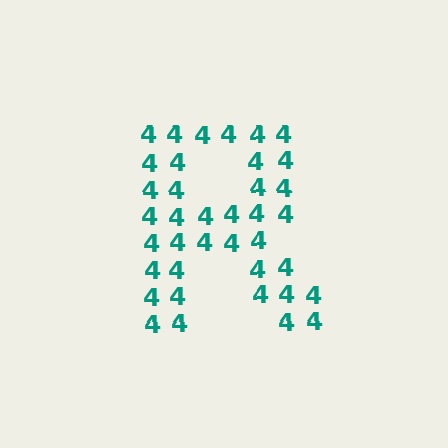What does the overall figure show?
The overall figure shows the letter R.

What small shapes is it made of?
It is made of small digit 4's.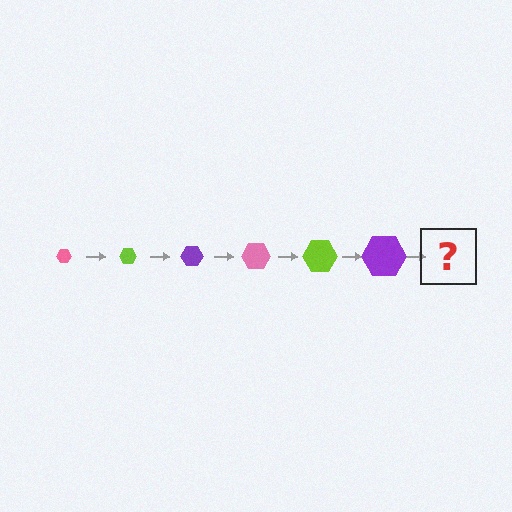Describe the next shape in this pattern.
It should be a pink hexagon, larger than the previous one.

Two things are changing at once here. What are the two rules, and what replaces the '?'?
The two rules are that the hexagon grows larger each step and the color cycles through pink, lime, and purple. The '?' should be a pink hexagon, larger than the previous one.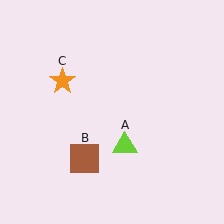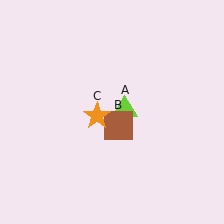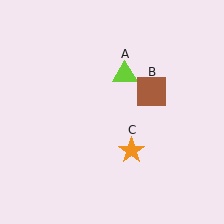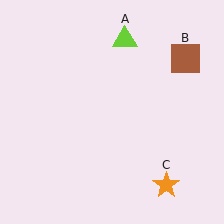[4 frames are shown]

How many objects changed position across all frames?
3 objects changed position: lime triangle (object A), brown square (object B), orange star (object C).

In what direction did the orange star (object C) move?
The orange star (object C) moved down and to the right.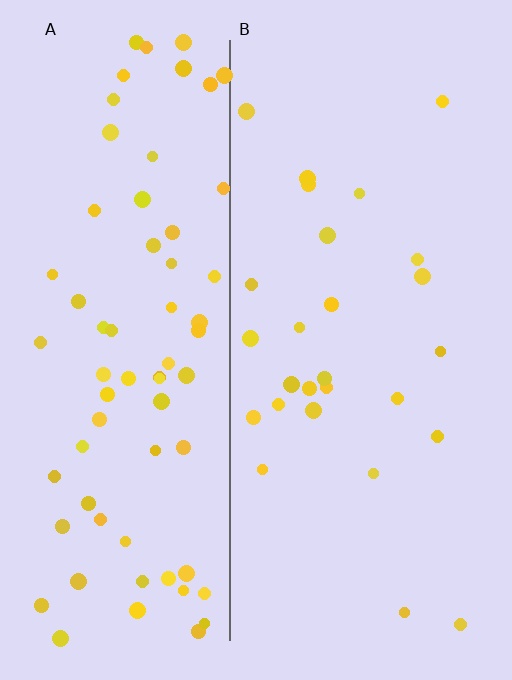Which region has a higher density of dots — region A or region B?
A (the left).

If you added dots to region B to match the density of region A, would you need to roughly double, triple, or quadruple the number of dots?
Approximately triple.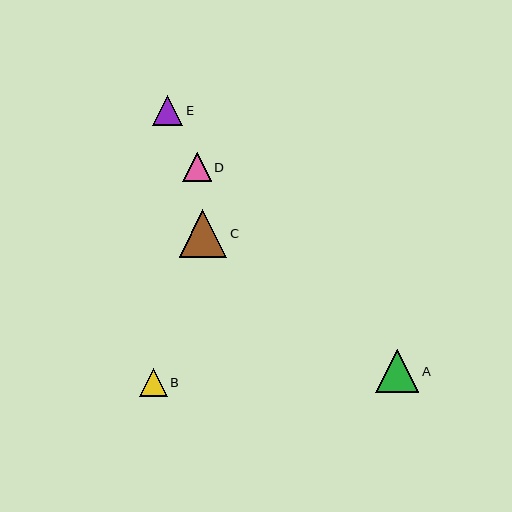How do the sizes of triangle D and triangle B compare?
Triangle D and triangle B are approximately the same size.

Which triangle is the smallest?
Triangle B is the smallest with a size of approximately 28 pixels.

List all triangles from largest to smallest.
From largest to smallest: C, A, E, D, B.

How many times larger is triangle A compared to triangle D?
Triangle A is approximately 1.5 times the size of triangle D.